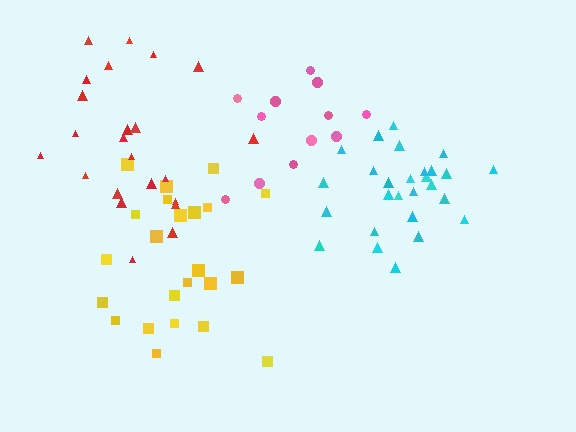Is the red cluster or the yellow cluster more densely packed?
Red.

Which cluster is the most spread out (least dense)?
Yellow.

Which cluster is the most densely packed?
Cyan.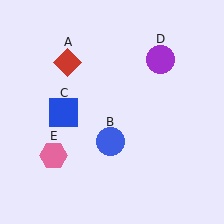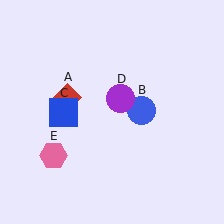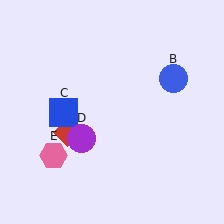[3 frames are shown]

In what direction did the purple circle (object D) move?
The purple circle (object D) moved down and to the left.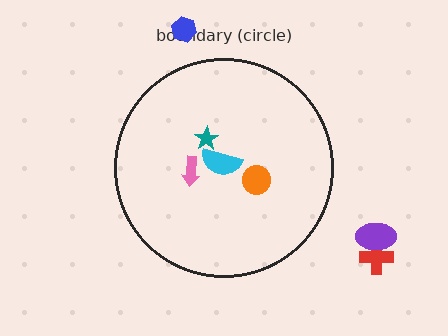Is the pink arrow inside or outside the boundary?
Inside.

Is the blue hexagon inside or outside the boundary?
Outside.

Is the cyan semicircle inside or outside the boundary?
Inside.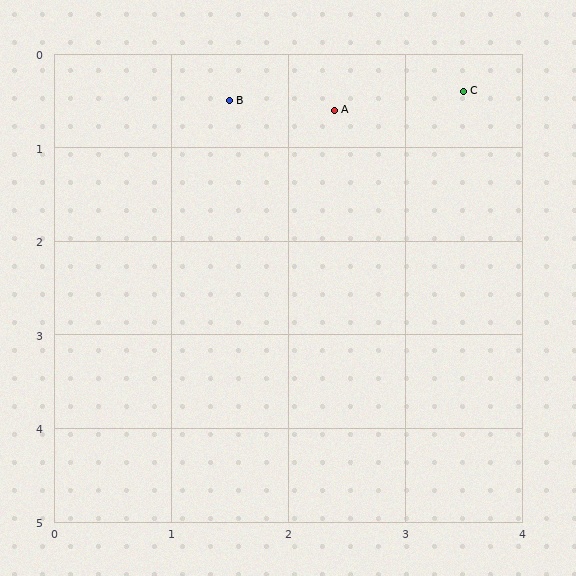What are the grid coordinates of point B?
Point B is at approximately (1.5, 0.5).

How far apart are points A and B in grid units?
Points A and B are about 0.9 grid units apart.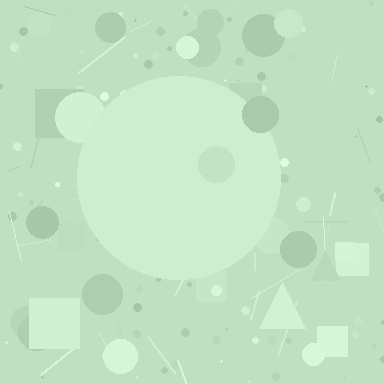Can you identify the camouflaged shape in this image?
The camouflaged shape is a circle.